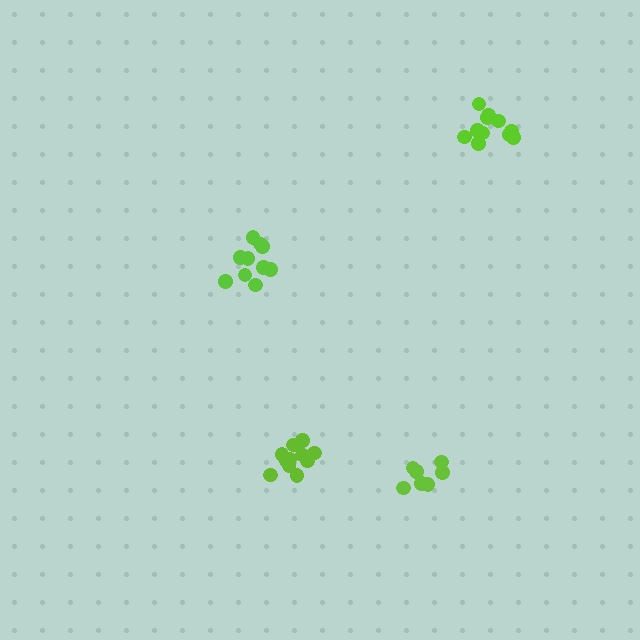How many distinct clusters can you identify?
There are 4 distinct clusters.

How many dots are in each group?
Group 1: 10 dots, Group 2: 11 dots, Group 3: 12 dots, Group 4: 8 dots (41 total).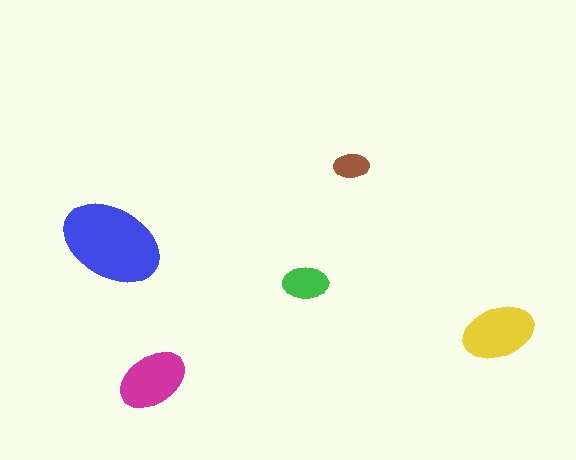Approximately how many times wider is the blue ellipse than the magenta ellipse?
About 1.5 times wider.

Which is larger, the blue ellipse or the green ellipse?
The blue one.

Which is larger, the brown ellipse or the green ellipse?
The green one.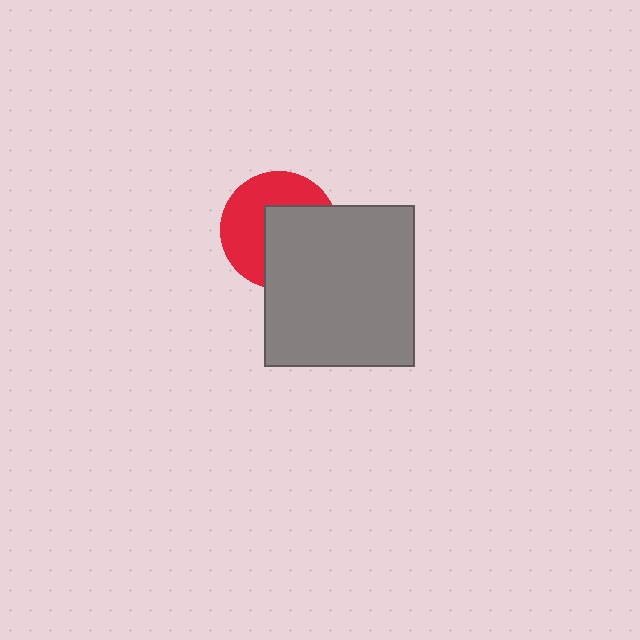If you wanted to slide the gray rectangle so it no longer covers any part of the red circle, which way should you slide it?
Slide it toward the lower-right — that is the most direct way to separate the two shapes.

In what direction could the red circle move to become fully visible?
The red circle could move toward the upper-left. That would shift it out from behind the gray rectangle entirely.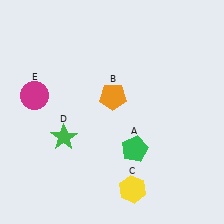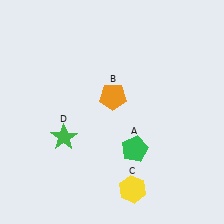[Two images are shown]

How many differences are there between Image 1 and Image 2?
There is 1 difference between the two images.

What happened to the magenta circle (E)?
The magenta circle (E) was removed in Image 2. It was in the top-left area of Image 1.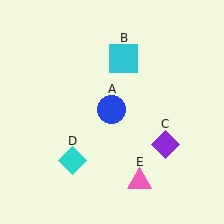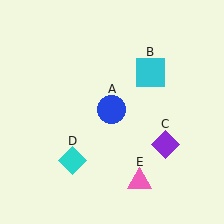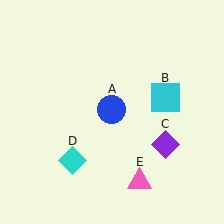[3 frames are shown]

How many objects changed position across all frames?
1 object changed position: cyan square (object B).